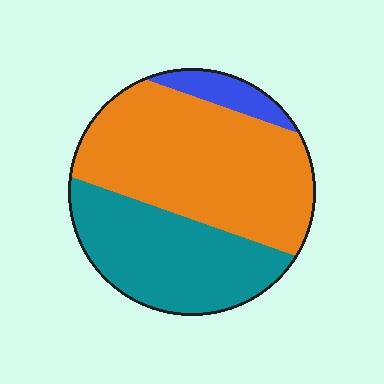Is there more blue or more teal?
Teal.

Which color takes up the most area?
Orange, at roughly 55%.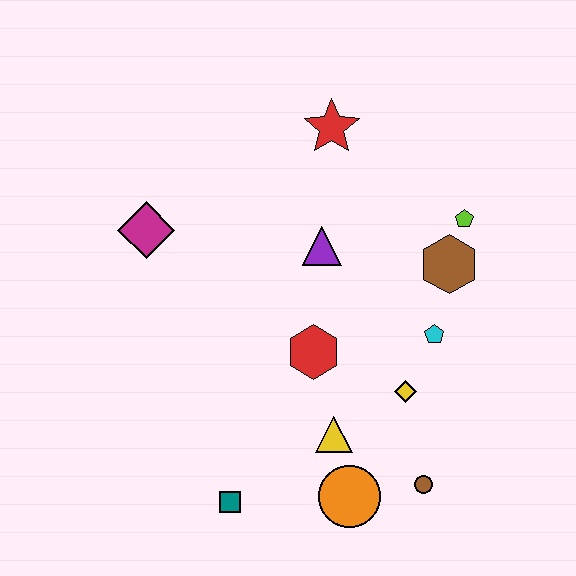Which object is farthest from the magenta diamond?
The brown circle is farthest from the magenta diamond.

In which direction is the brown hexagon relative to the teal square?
The brown hexagon is above the teal square.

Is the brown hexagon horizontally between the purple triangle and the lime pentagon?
Yes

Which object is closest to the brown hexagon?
The lime pentagon is closest to the brown hexagon.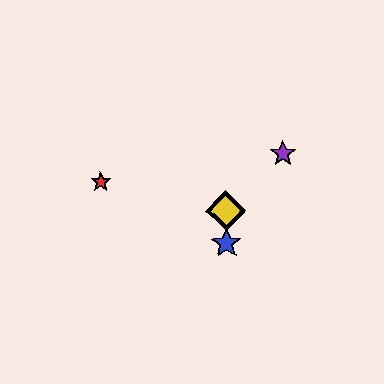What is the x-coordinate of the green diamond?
The green diamond is at x≈226.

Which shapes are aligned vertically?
The blue star, the green diamond, the yellow diamond are aligned vertically.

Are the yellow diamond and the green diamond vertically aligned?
Yes, both are at x≈226.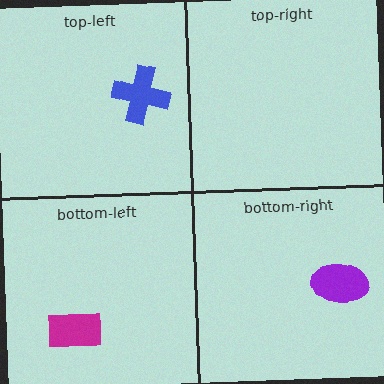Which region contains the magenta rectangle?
The bottom-left region.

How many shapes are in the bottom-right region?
1.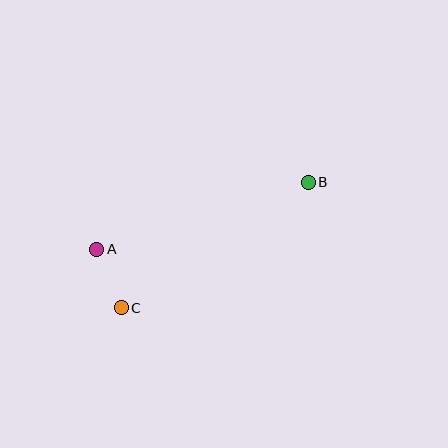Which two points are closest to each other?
Points A and C are closest to each other.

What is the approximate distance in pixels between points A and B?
The distance between A and B is approximately 222 pixels.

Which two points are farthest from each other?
Points B and C are farthest from each other.